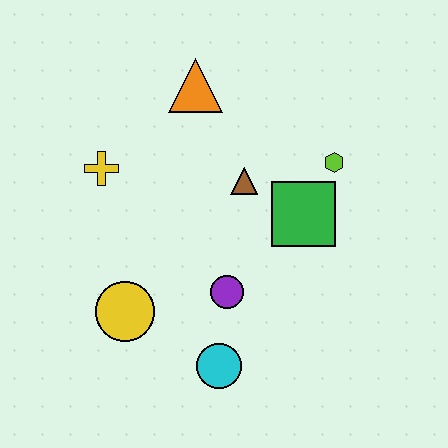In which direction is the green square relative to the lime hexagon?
The green square is below the lime hexagon.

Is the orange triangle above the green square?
Yes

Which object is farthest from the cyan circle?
The orange triangle is farthest from the cyan circle.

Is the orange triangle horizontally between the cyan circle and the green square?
No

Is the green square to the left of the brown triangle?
No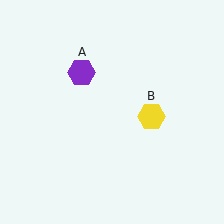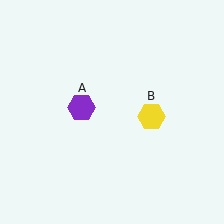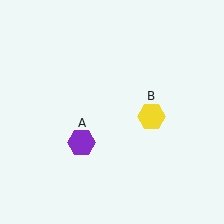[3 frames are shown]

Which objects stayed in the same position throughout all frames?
Yellow hexagon (object B) remained stationary.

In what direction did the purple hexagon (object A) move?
The purple hexagon (object A) moved down.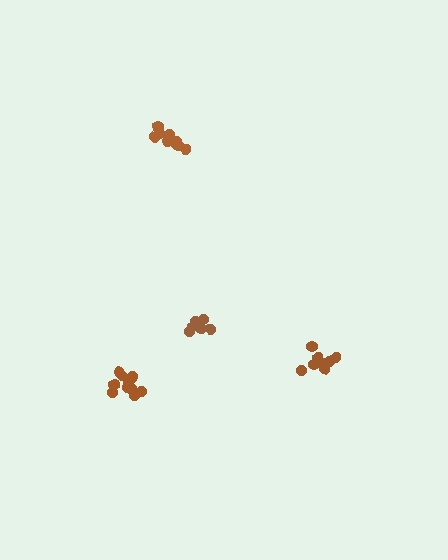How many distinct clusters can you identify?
There are 4 distinct clusters.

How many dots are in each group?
Group 1: 8 dots, Group 2: 12 dots, Group 3: 12 dots, Group 4: 8 dots (40 total).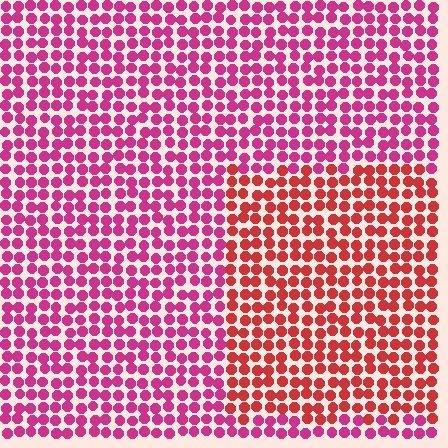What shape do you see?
I see a rectangle.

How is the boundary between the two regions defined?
The boundary is defined purely by a slight shift in hue (about 33 degrees). Spacing, size, and orientation are identical on both sides.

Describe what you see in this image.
The image is filled with small magenta elements in a uniform arrangement. A rectangle-shaped region is visible where the elements are tinted to a slightly different hue, forming a subtle color boundary.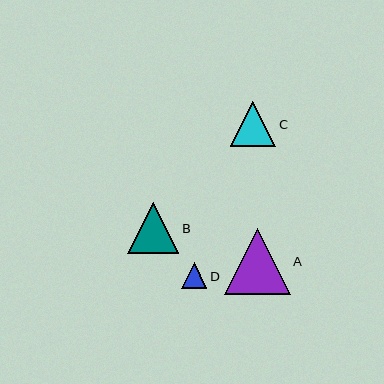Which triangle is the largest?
Triangle A is the largest with a size of approximately 66 pixels.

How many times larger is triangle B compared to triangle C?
Triangle B is approximately 1.1 times the size of triangle C.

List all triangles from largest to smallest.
From largest to smallest: A, B, C, D.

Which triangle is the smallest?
Triangle D is the smallest with a size of approximately 25 pixels.